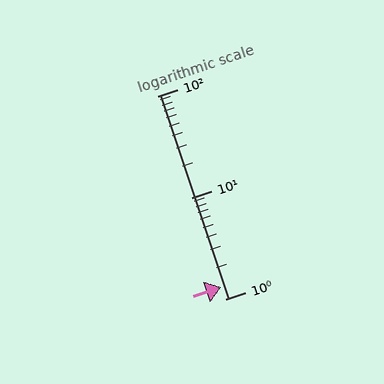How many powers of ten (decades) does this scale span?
The scale spans 2 decades, from 1 to 100.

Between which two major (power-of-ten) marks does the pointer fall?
The pointer is between 1 and 10.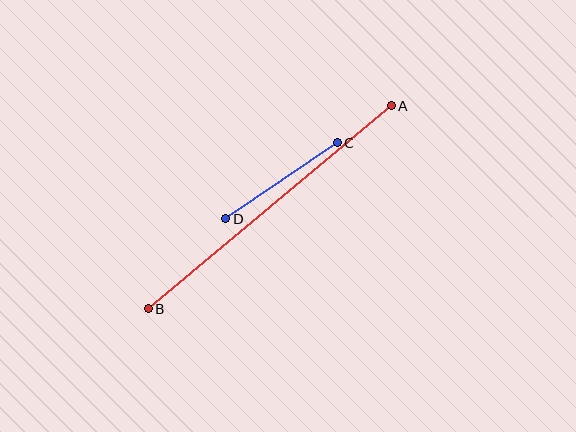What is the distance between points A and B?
The distance is approximately 316 pixels.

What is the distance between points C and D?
The distance is approximately 135 pixels.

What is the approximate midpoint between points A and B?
The midpoint is at approximately (270, 207) pixels.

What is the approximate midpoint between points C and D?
The midpoint is at approximately (282, 181) pixels.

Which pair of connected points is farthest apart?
Points A and B are farthest apart.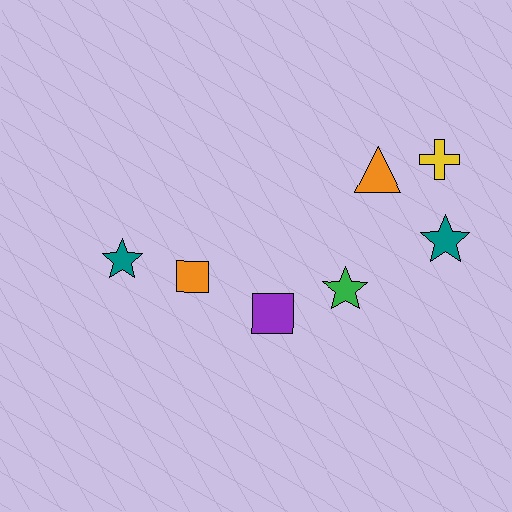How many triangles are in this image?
There is 1 triangle.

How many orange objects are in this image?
There are 2 orange objects.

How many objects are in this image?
There are 7 objects.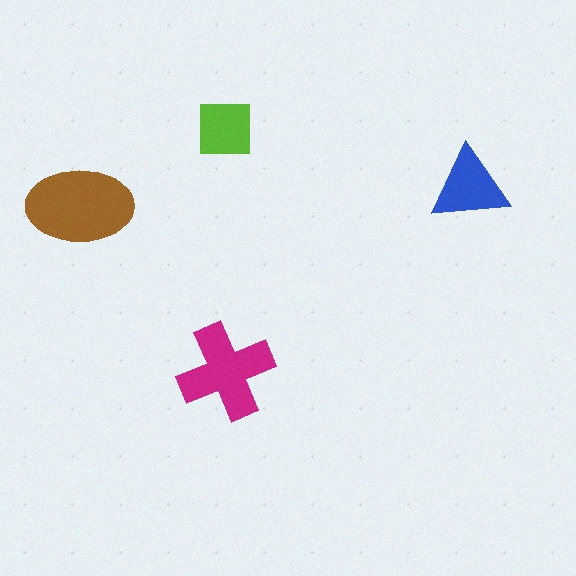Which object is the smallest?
The lime square.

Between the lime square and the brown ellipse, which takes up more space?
The brown ellipse.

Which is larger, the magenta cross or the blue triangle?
The magenta cross.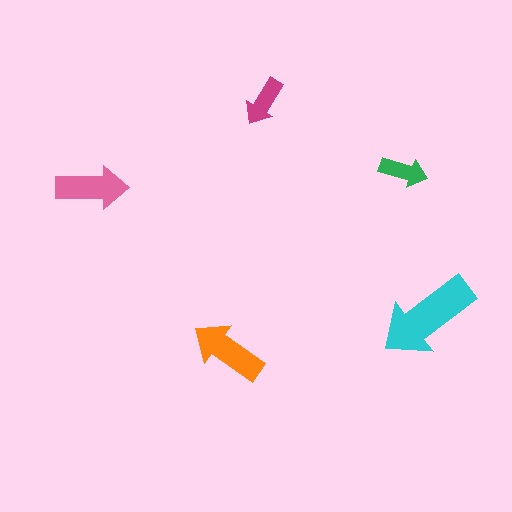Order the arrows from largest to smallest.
the cyan one, the orange one, the pink one, the magenta one, the green one.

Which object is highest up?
The magenta arrow is topmost.